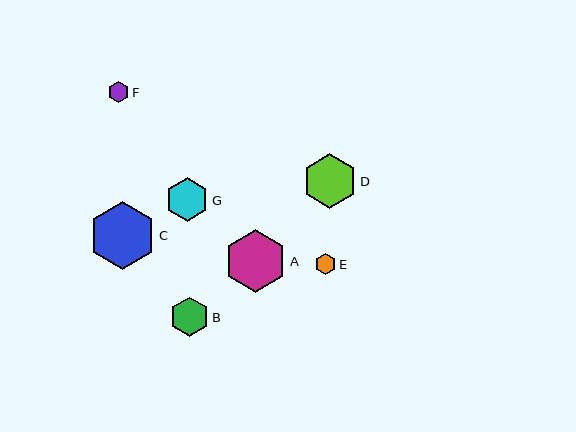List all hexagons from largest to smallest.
From largest to smallest: C, A, D, G, B, F, E.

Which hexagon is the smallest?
Hexagon E is the smallest with a size of approximately 21 pixels.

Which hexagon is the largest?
Hexagon C is the largest with a size of approximately 67 pixels.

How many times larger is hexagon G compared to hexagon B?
Hexagon G is approximately 1.1 times the size of hexagon B.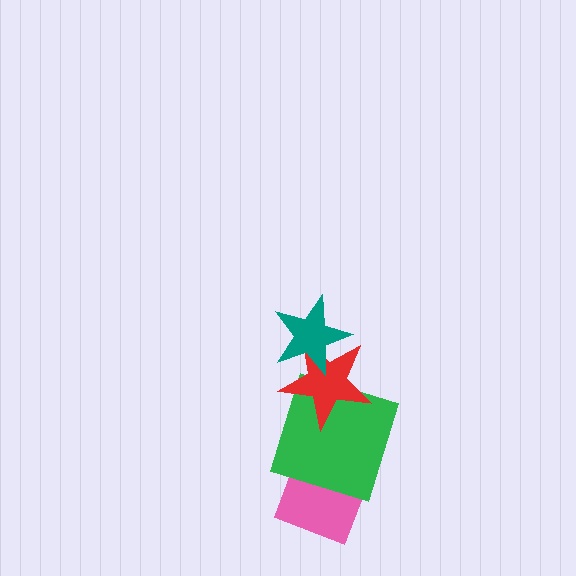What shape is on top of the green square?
The red star is on top of the green square.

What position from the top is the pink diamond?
The pink diamond is 4th from the top.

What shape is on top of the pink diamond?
The green square is on top of the pink diamond.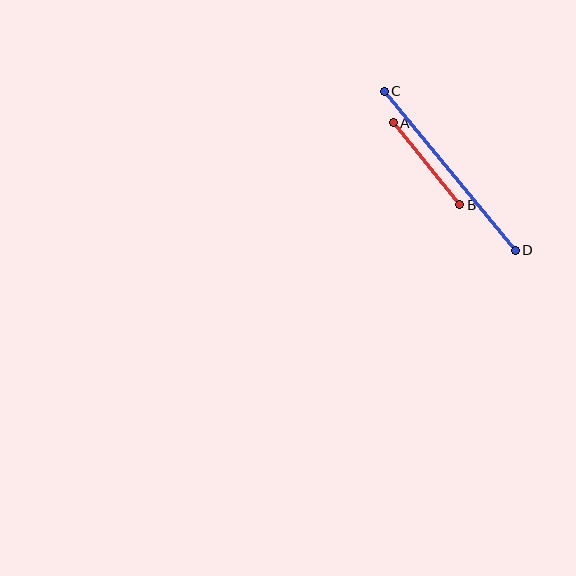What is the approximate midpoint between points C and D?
The midpoint is at approximately (450, 171) pixels.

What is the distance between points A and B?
The distance is approximately 106 pixels.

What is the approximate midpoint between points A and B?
The midpoint is at approximately (427, 164) pixels.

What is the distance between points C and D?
The distance is approximately 206 pixels.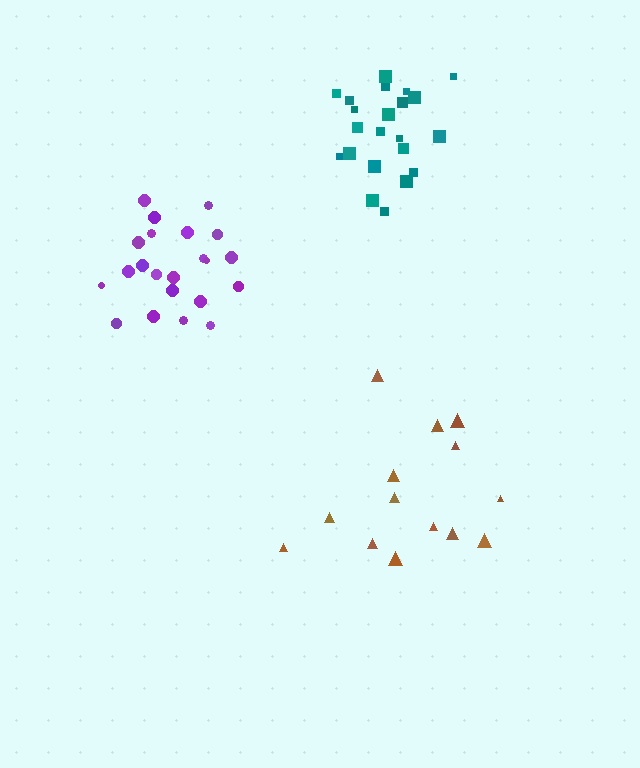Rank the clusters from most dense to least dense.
teal, purple, brown.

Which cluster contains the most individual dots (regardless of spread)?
Teal (22).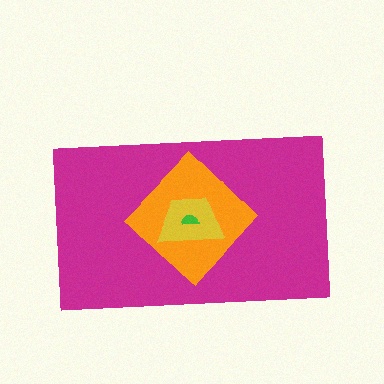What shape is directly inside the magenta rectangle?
The orange diamond.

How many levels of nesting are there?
4.